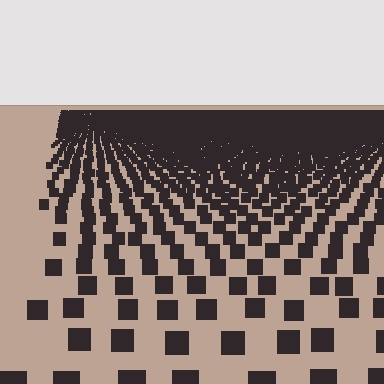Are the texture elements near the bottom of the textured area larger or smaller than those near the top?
Larger. Near the bottom, elements are closer to the viewer and appear at a bigger on-screen size.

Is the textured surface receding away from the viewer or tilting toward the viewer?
The surface is receding away from the viewer. Texture elements get smaller and denser toward the top.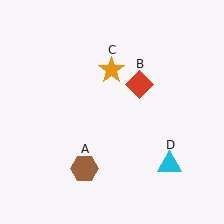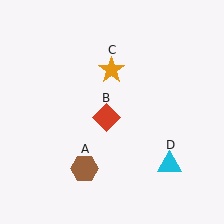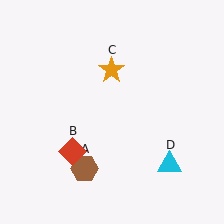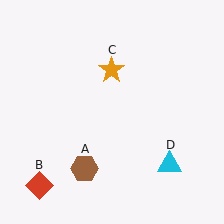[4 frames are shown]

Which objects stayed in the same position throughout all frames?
Brown hexagon (object A) and orange star (object C) and cyan triangle (object D) remained stationary.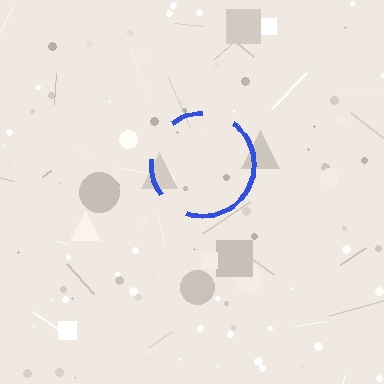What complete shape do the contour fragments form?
The contour fragments form a circle.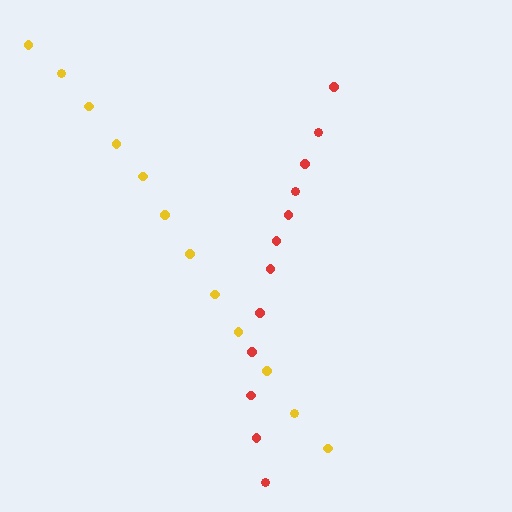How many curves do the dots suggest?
There are 2 distinct paths.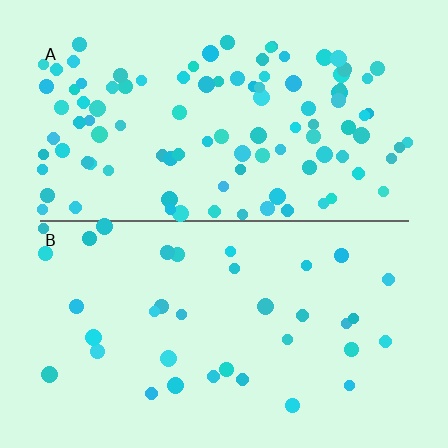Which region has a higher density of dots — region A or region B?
A (the top).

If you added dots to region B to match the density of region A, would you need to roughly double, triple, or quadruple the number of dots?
Approximately triple.